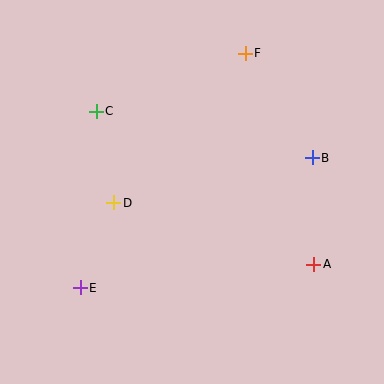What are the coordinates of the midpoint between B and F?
The midpoint between B and F is at (279, 106).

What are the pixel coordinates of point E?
Point E is at (80, 288).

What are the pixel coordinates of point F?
Point F is at (245, 53).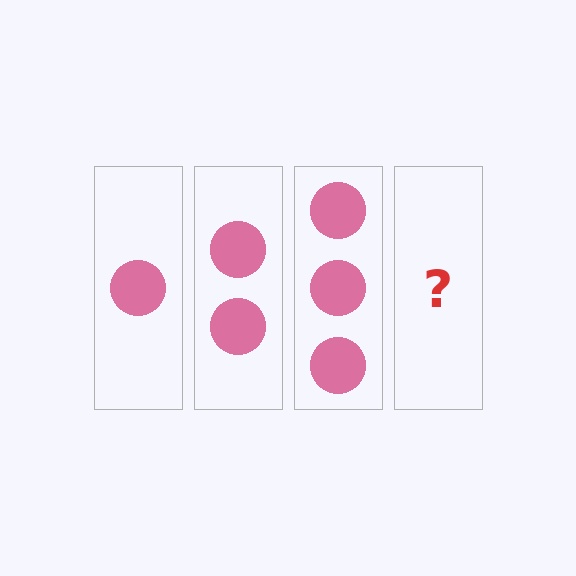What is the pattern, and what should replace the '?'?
The pattern is that each step adds one more circle. The '?' should be 4 circles.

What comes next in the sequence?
The next element should be 4 circles.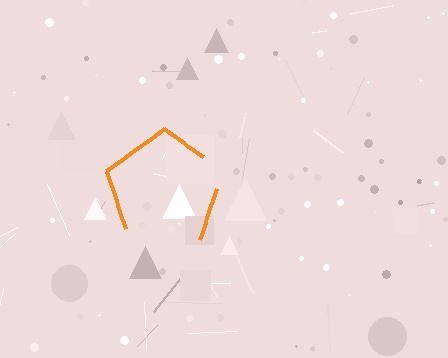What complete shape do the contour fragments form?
The contour fragments form a pentagon.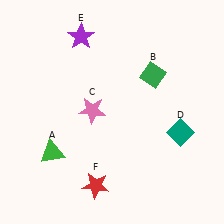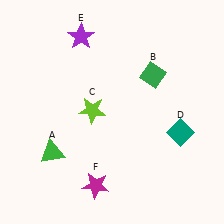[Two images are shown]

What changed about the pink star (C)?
In Image 1, C is pink. In Image 2, it changed to lime.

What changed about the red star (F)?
In Image 1, F is red. In Image 2, it changed to magenta.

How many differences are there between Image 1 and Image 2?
There are 2 differences between the two images.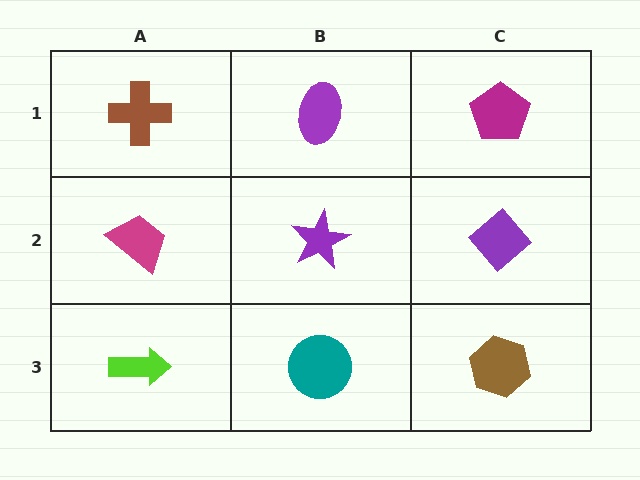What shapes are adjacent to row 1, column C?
A purple diamond (row 2, column C), a purple ellipse (row 1, column B).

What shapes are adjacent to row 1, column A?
A magenta trapezoid (row 2, column A), a purple ellipse (row 1, column B).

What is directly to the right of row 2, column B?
A purple diamond.